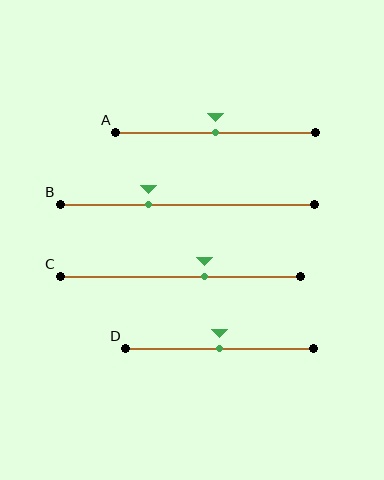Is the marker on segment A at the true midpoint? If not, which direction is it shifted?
Yes, the marker on segment A is at the true midpoint.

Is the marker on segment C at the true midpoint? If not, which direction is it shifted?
No, the marker on segment C is shifted to the right by about 10% of the segment length.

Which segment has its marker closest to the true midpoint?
Segment A has its marker closest to the true midpoint.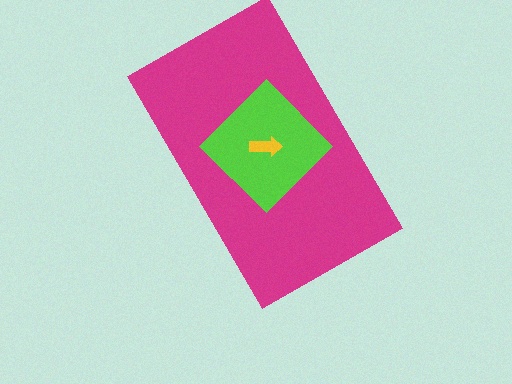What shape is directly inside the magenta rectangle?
The lime diamond.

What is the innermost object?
The yellow arrow.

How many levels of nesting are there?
3.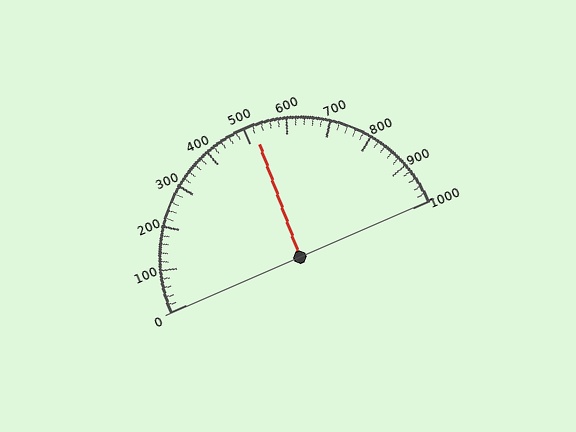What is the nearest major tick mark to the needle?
The nearest major tick mark is 500.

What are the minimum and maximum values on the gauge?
The gauge ranges from 0 to 1000.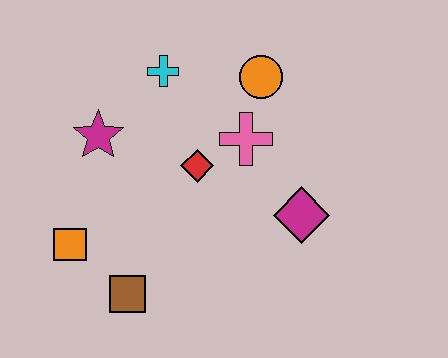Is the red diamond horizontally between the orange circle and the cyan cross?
Yes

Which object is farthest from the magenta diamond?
The orange square is farthest from the magenta diamond.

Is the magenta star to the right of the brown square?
No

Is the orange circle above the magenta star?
Yes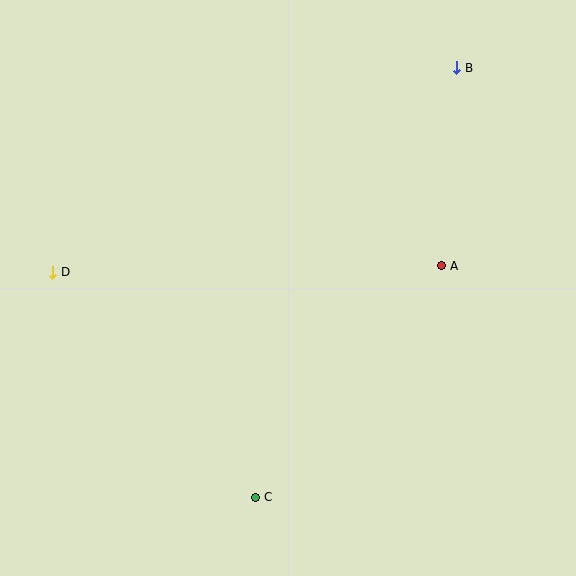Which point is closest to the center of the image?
Point A at (442, 266) is closest to the center.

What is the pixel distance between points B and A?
The distance between B and A is 199 pixels.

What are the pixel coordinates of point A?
Point A is at (442, 266).